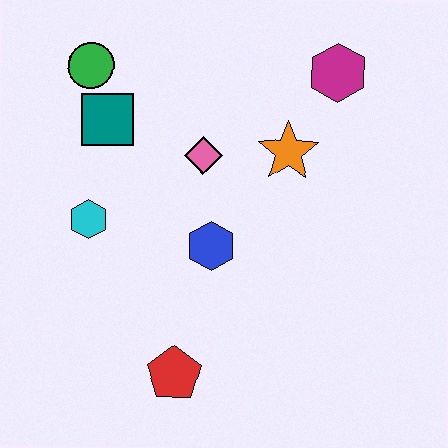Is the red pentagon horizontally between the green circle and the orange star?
Yes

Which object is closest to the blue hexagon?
The pink diamond is closest to the blue hexagon.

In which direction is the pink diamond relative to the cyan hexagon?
The pink diamond is to the right of the cyan hexagon.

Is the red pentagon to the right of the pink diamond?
No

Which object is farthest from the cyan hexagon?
The magenta hexagon is farthest from the cyan hexagon.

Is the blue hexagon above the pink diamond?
No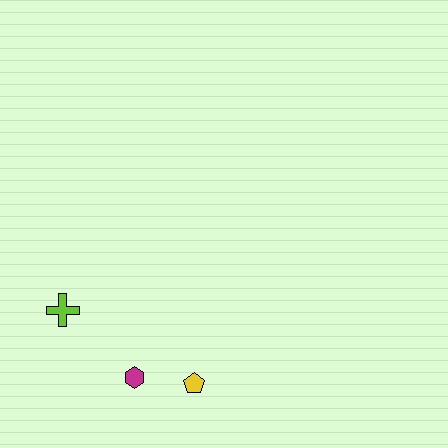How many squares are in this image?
There are no squares.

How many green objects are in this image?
There are no green objects.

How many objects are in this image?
There are 3 objects.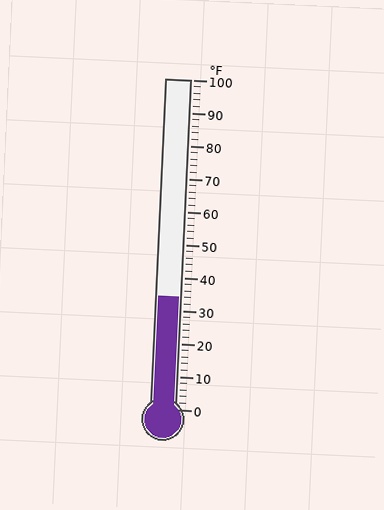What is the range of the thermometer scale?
The thermometer scale ranges from 0°F to 100°F.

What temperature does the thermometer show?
The thermometer shows approximately 34°F.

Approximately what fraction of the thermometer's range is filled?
The thermometer is filled to approximately 35% of its range.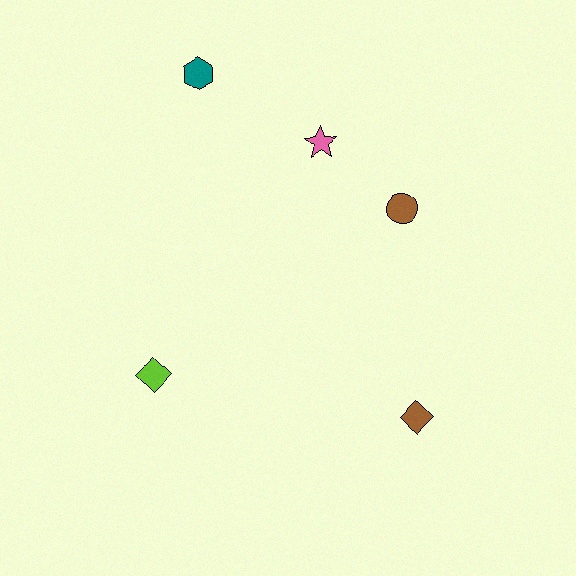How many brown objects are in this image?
There are 2 brown objects.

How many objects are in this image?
There are 5 objects.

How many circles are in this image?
There is 1 circle.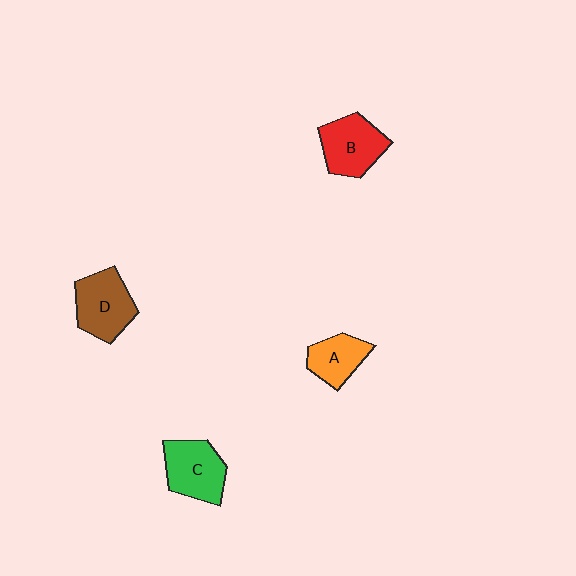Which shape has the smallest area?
Shape A (orange).